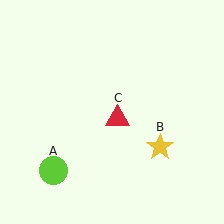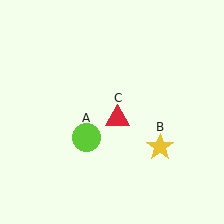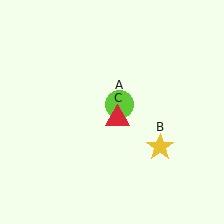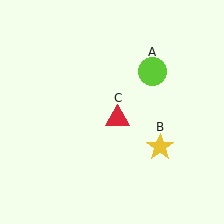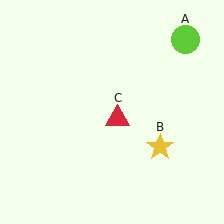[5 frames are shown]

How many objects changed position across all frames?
1 object changed position: lime circle (object A).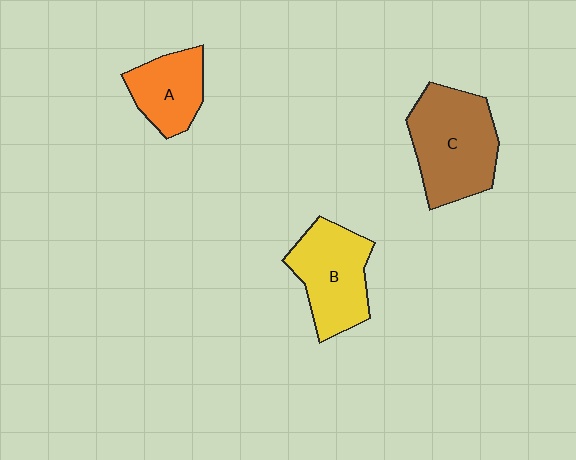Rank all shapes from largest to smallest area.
From largest to smallest: C (brown), B (yellow), A (orange).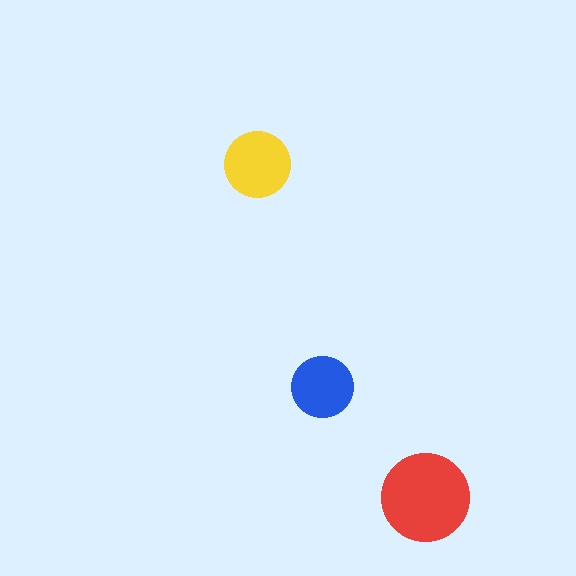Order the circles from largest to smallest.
the red one, the yellow one, the blue one.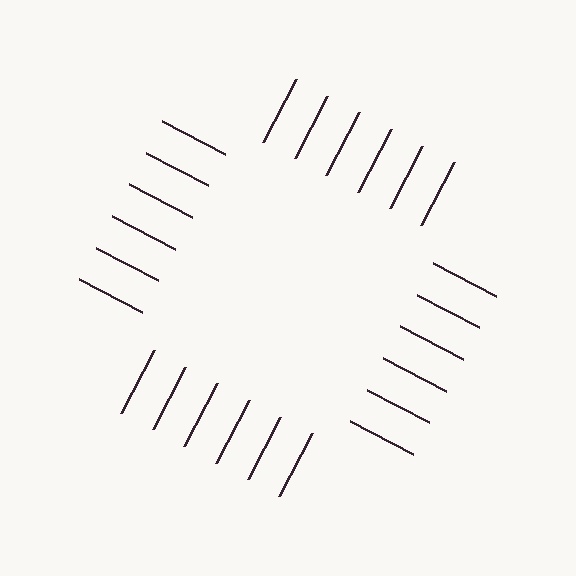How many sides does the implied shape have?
4 sides — the line-ends trace a square.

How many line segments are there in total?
24 — 6 along each of the 4 edges.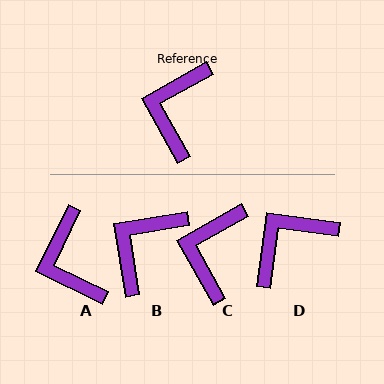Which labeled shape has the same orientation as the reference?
C.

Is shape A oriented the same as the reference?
No, it is off by about 35 degrees.